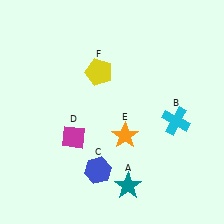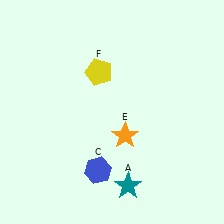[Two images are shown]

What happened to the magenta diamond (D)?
The magenta diamond (D) was removed in Image 2. It was in the bottom-left area of Image 1.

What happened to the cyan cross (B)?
The cyan cross (B) was removed in Image 2. It was in the bottom-right area of Image 1.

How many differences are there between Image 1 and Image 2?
There are 2 differences between the two images.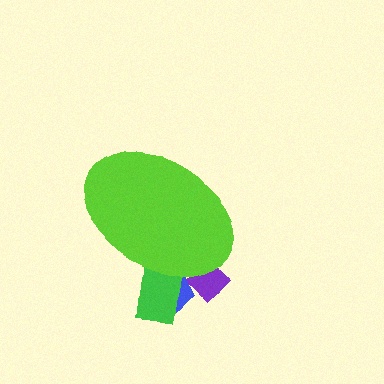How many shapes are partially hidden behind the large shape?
3 shapes are partially hidden.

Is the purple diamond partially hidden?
Yes, the purple diamond is partially hidden behind the lime ellipse.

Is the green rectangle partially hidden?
Yes, the green rectangle is partially hidden behind the lime ellipse.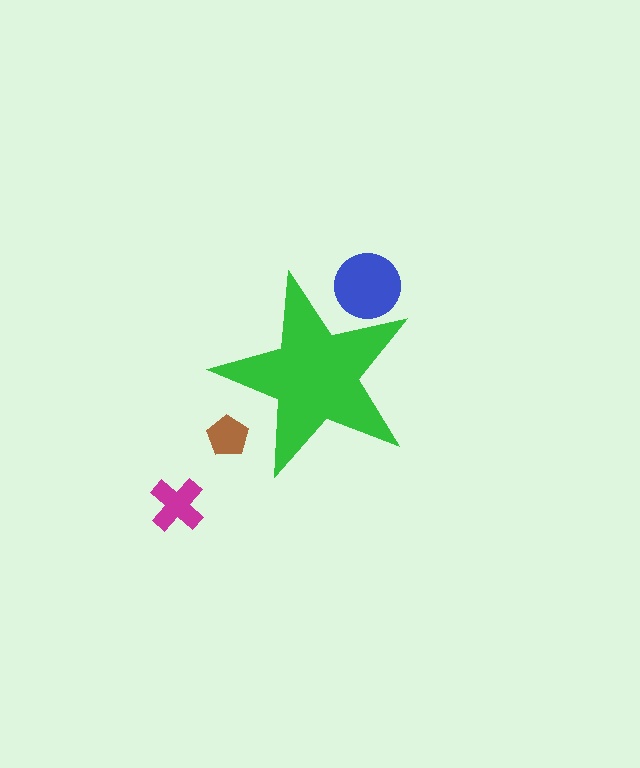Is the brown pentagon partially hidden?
Yes, the brown pentagon is partially hidden behind the green star.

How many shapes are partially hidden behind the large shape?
2 shapes are partially hidden.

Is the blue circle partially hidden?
Yes, the blue circle is partially hidden behind the green star.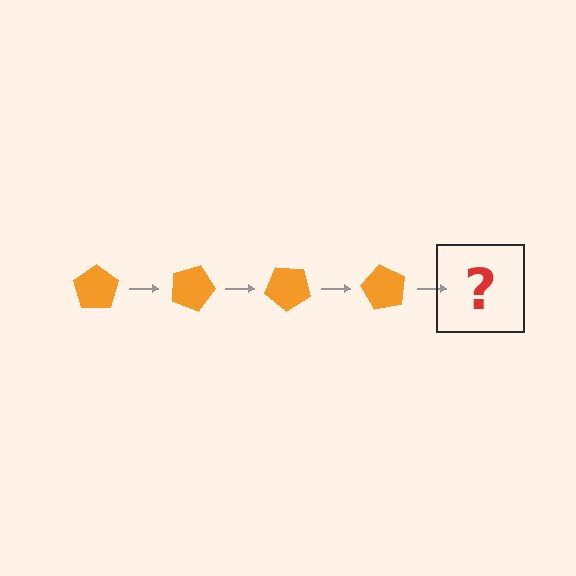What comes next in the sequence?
The next element should be an orange pentagon rotated 80 degrees.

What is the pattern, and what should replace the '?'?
The pattern is that the pentagon rotates 20 degrees each step. The '?' should be an orange pentagon rotated 80 degrees.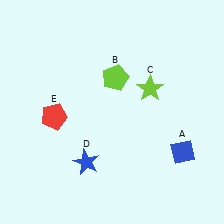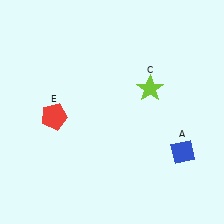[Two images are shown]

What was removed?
The blue star (D), the lime pentagon (B) were removed in Image 2.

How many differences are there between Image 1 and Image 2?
There are 2 differences between the two images.